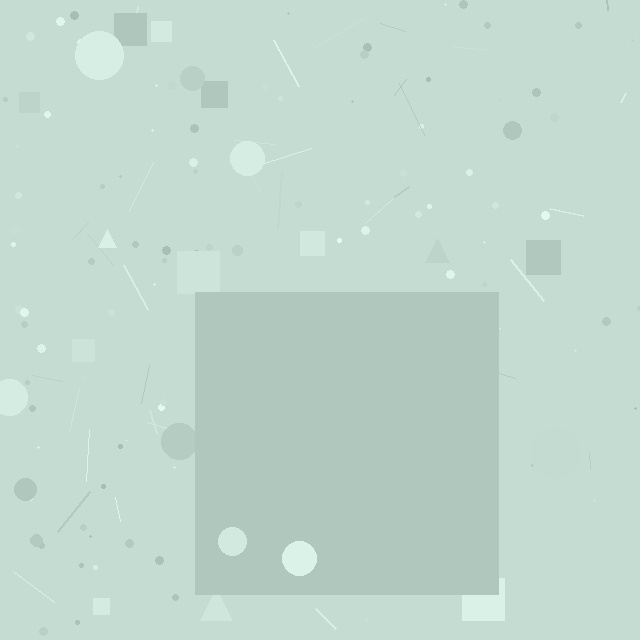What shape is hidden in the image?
A square is hidden in the image.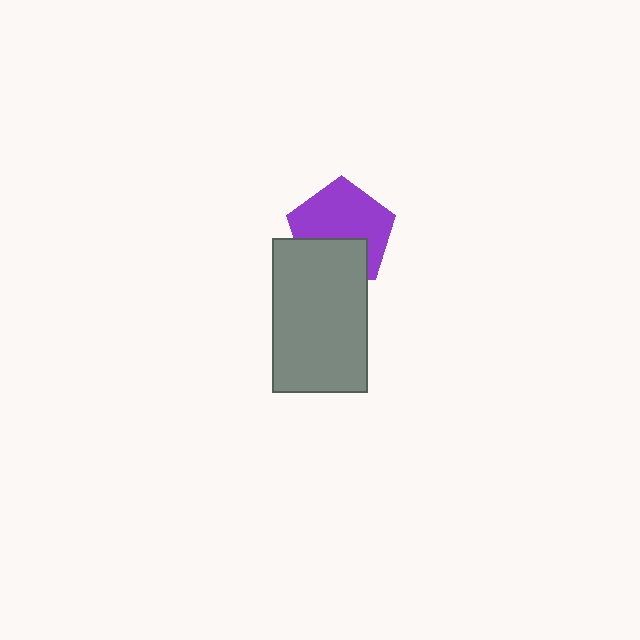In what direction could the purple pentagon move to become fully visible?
The purple pentagon could move up. That would shift it out from behind the gray rectangle entirely.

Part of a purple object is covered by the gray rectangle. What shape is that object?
It is a pentagon.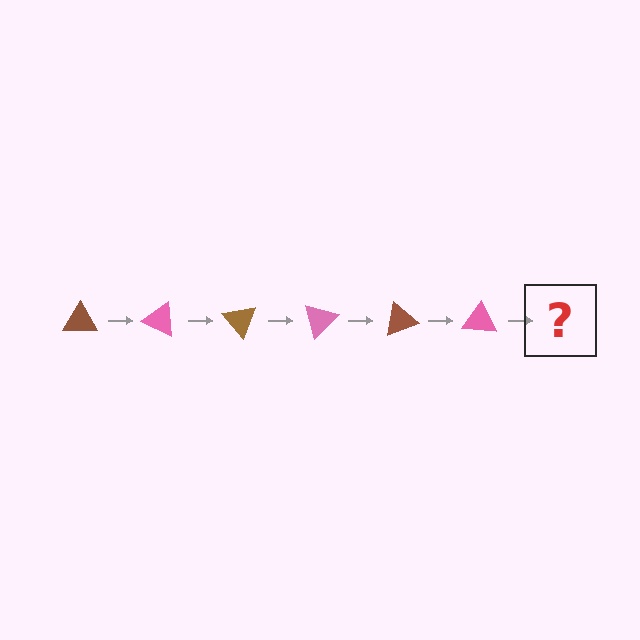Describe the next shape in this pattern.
It should be a brown triangle, rotated 150 degrees from the start.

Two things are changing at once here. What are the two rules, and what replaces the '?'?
The two rules are that it rotates 25 degrees each step and the color cycles through brown and pink. The '?' should be a brown triangle, rotated 150 degrees from the start.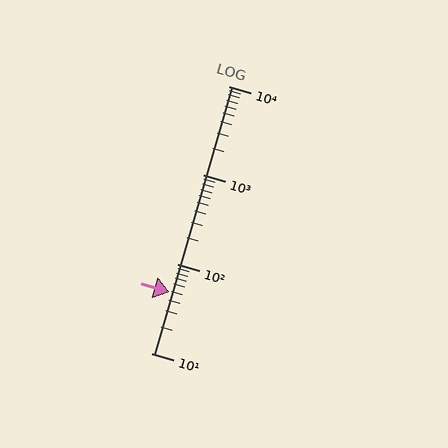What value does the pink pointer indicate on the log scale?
The pointer indicates approximately 49.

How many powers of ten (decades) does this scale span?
The scale spans 3 decades, from 10 to 10000.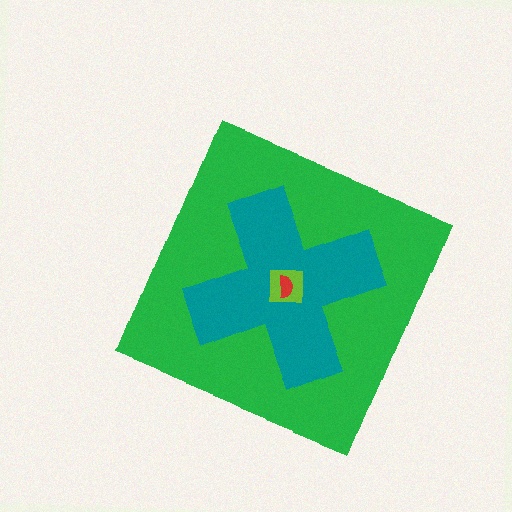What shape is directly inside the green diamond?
The teal cross.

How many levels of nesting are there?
4.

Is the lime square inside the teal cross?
Yes.